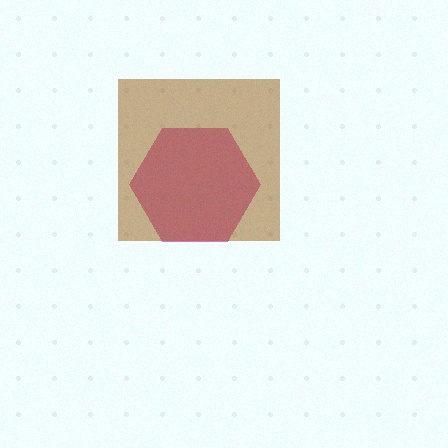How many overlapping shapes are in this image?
There are 2 overlapping shapes in the image.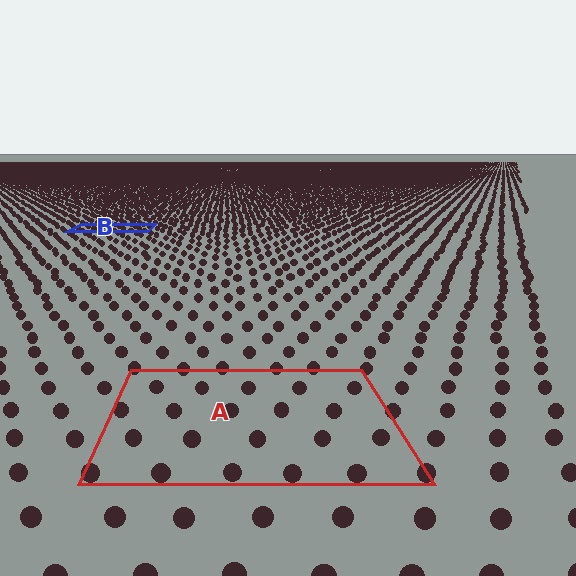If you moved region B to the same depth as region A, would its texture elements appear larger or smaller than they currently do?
They would appear larger. At a closer depth, the same texture elements are projected at a bigger on-screen size.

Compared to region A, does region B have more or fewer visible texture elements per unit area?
Region B has more texture elements per unit area — they are packed more densely because it is farther away.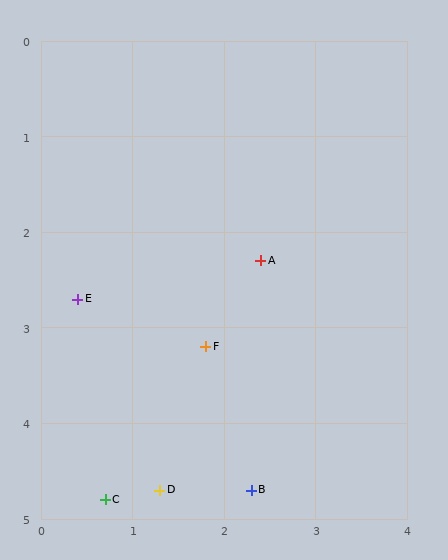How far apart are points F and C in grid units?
Points F and C are about 1.9 grid units apart.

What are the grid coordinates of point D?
Point D is at approximately (1.3, 4.7).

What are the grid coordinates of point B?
Point B is at approximately (2.3, 4.7).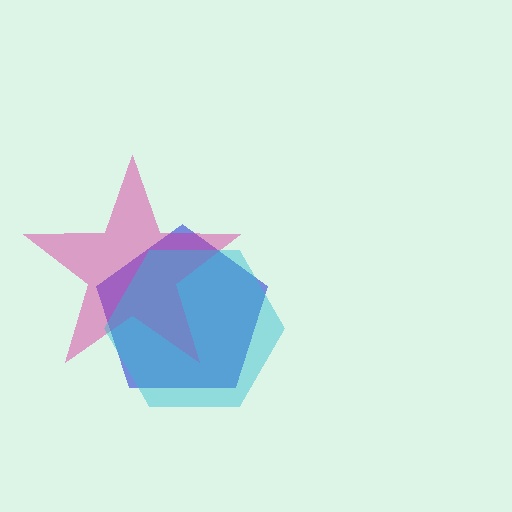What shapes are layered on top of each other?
The layered shapes are: a blue pentagon, a magenta star, a cyan hexagon.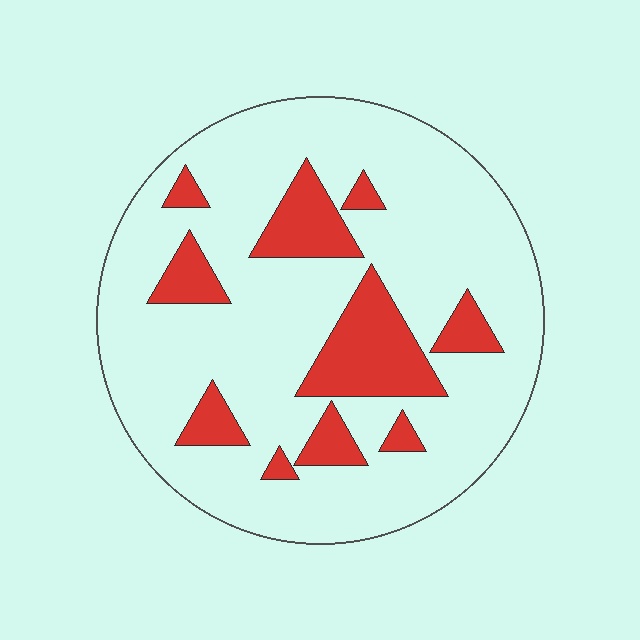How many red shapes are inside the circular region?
10.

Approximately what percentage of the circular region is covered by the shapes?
Approximately 20%.